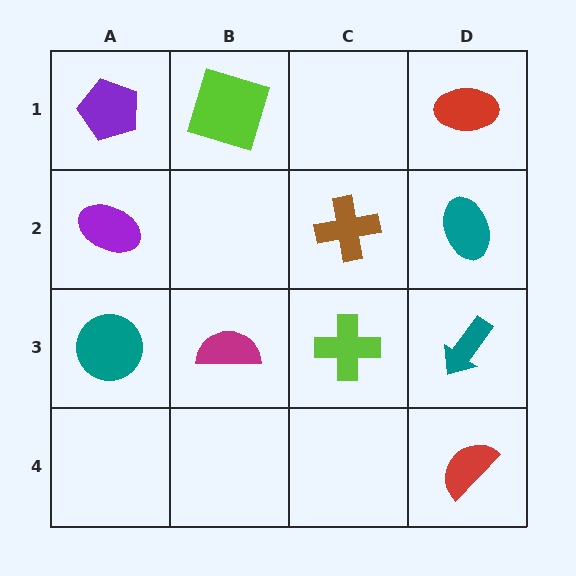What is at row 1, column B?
A lime square.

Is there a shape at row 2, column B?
No, that cell is empty.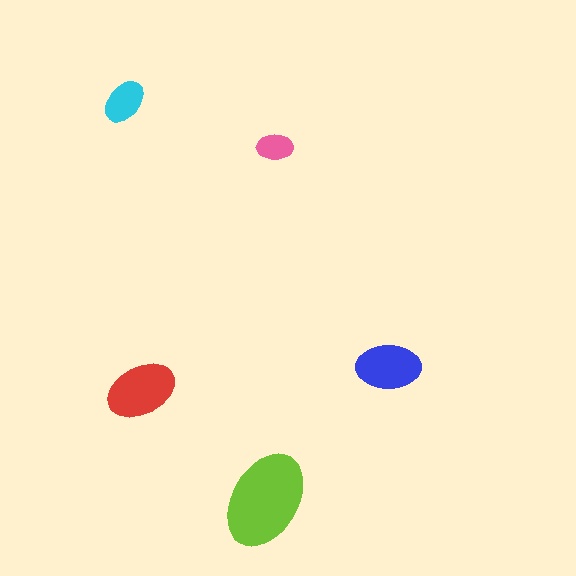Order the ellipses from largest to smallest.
the lime one, the red one, the blue one, the cyan one, the pink one.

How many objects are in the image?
There are 5 objects in the image.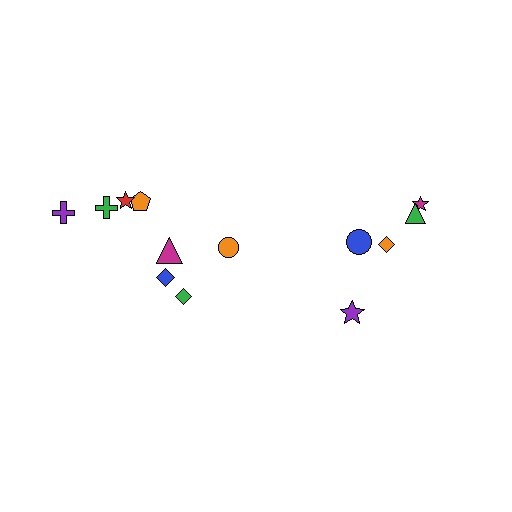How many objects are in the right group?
There are 5 objects.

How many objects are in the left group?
There are 8 objects.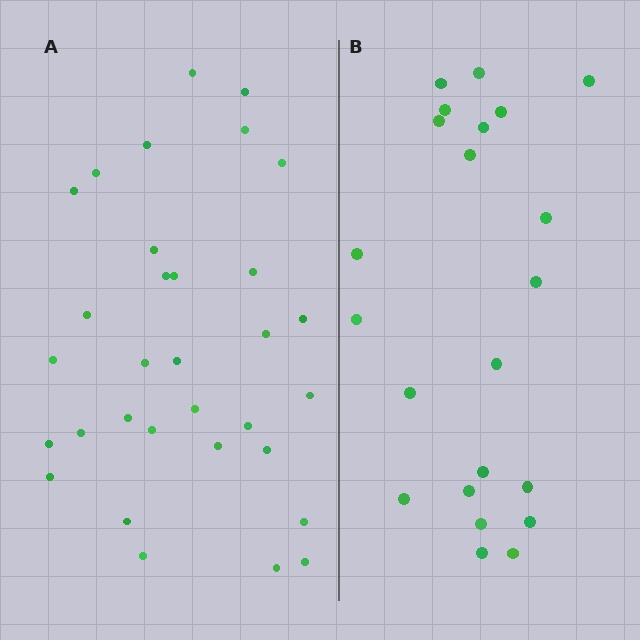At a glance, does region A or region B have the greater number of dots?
Region A (the left region) has more dots.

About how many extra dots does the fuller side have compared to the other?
Region A has roughly 10 or so more dots than region B.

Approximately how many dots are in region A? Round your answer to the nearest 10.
About 30 dots. (The exact count is 32, which rounds to 30.)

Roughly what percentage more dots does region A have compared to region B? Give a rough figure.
About 45% more.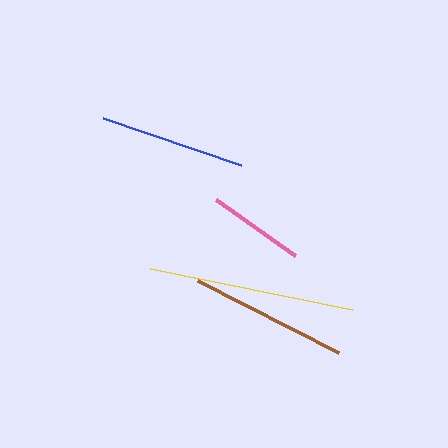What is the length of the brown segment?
The brown segment is approximately 159 pixels long.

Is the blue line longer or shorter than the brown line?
The brown line is longer than the blue line.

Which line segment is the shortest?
The pink line is the shortest at approximately 97 pixels.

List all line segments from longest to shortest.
From longest to shortest: yellow, brown, blue, pink.